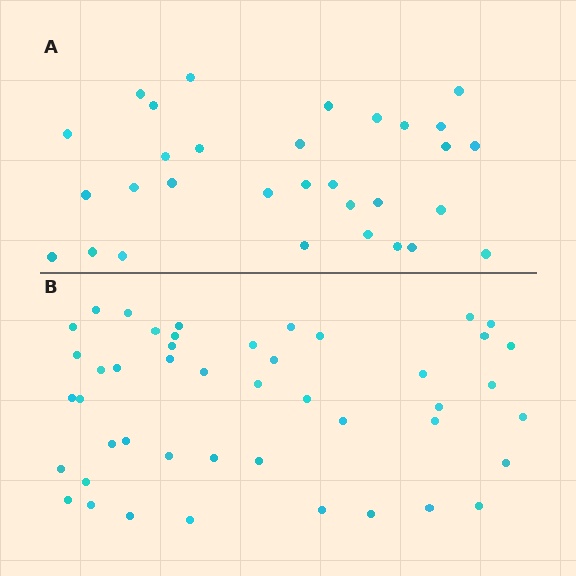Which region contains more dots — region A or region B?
Region B (the bottom region) has more dots.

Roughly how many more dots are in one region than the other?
Region B has approximately 15 more dots than region A.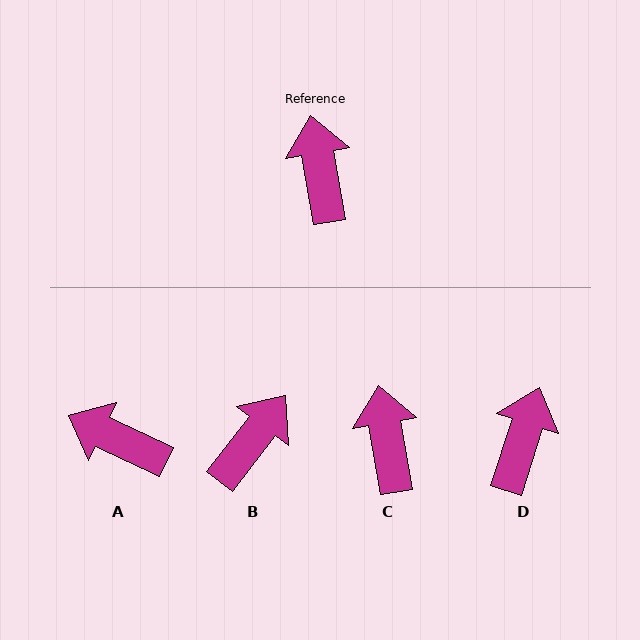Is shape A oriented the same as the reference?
No, it is off by about 54 degrees.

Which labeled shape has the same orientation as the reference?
C.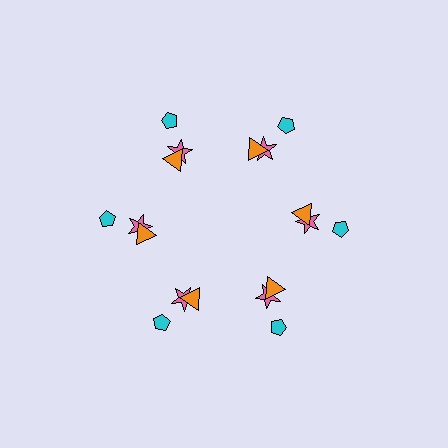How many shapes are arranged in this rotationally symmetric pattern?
There are 18 shapes, arranged in 6 groups of 3.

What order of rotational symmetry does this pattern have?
This pattern has 6-fold rotational symmetry.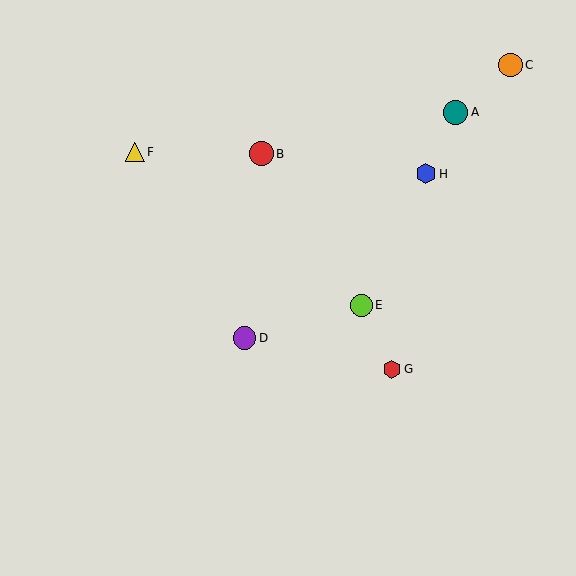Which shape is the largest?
The teal circle (labeled A) is the largest.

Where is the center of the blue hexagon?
The center of the blue hexagon is at (426, 174).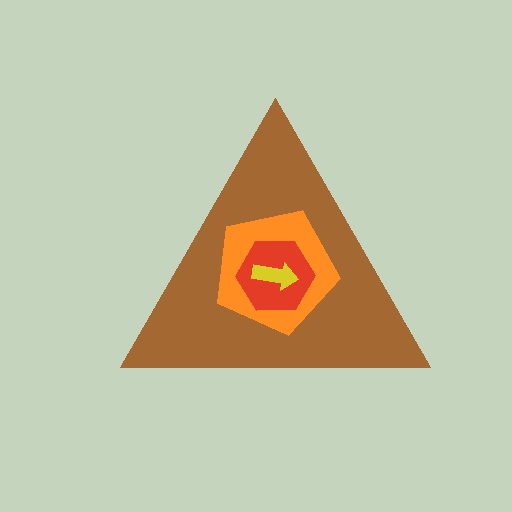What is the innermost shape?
The yellow arrow.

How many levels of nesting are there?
4.